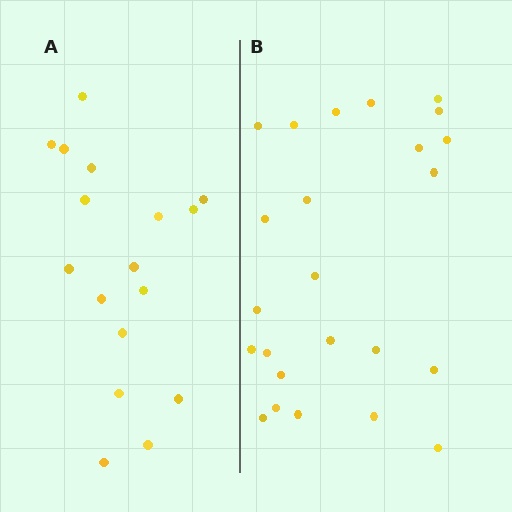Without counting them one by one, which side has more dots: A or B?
Region B (the right region) has more dots.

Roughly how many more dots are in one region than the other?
Region B has roughly 8 or so more dots than region A.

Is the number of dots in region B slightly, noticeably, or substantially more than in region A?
Region B has noticeably more, but not dramatically so. The ratio is roughly 1.4 to 1.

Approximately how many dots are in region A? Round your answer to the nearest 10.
About 20 dots. (The exact count is 17, which rounds to 20.)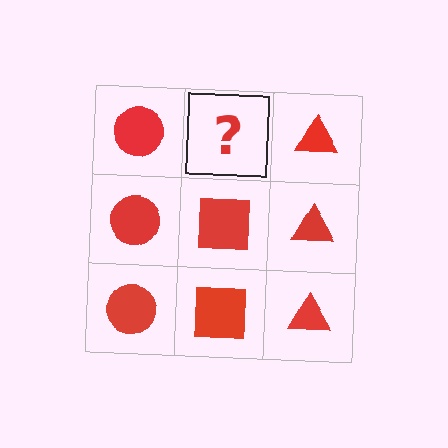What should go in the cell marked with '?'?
The missing cell should contain a red square.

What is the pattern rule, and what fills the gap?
The rule is that each column has a consistent shape. The gap should be filled with a red square.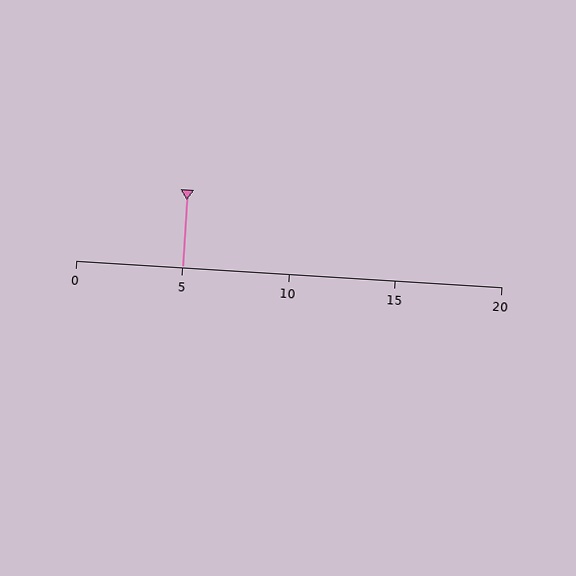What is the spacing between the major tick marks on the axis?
The major ticks are spaced 5 apart.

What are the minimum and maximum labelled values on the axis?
The axis runs from 0 to 20.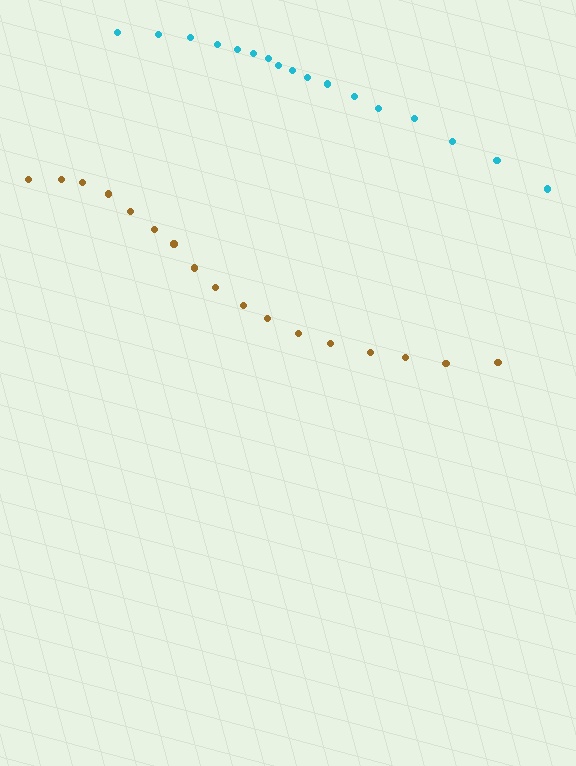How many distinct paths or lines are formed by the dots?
There are 2 distinct paths.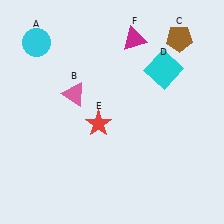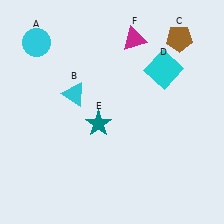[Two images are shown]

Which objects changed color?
B changed from pink to cyan. E changed from red to teal.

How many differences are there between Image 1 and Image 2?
There are 2 differences between the two images.